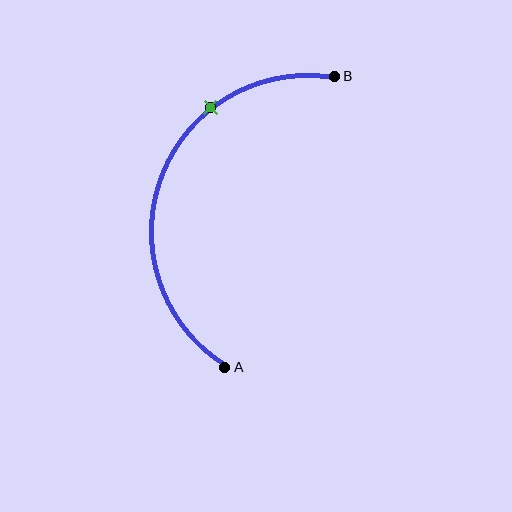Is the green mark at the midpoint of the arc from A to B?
No. The green mark lies on the arc but is closer to endpoint B. The arc midpoint would be at the point on the curve equidistant along the arc from both A and B.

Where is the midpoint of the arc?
The arc midpoint is the point on the curve farthest from the straight line joining A and B. It sits to the left of that line.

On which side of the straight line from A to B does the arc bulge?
The arc bulges to the left of the straight line connecting A and B.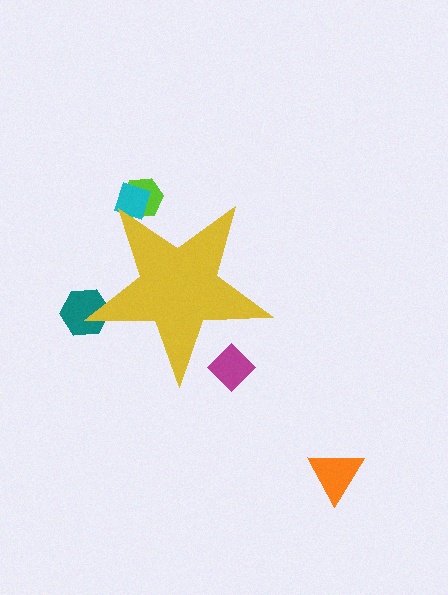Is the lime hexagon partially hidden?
Yes, the lime hexagon is partially hidden behind the yellow star.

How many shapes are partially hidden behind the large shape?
4 shapes are partially hidden.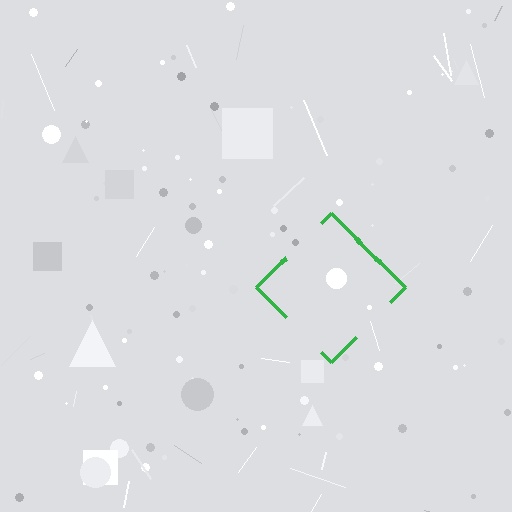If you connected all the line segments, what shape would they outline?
They would outline a diamond.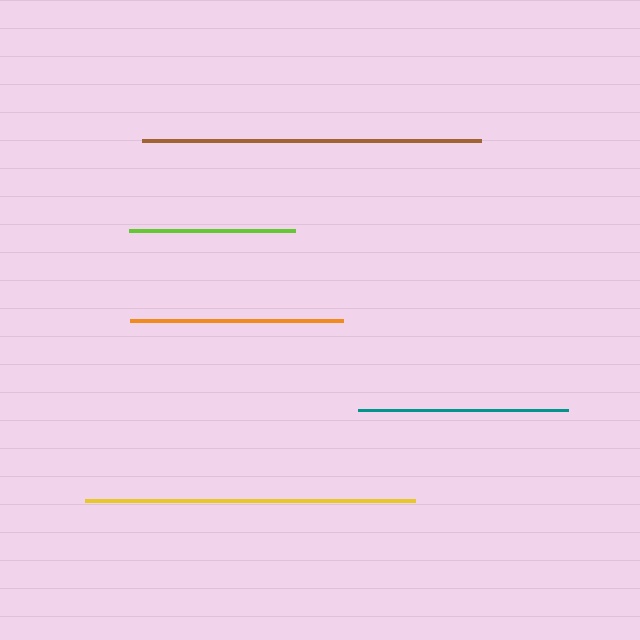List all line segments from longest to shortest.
From longest to shortest: brown, yellow, orange, teal, lime.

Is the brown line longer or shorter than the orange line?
The brown line is longer than the orange line.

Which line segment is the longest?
The brown line is the longest at approximately 339 pixels.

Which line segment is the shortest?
The lime line is the shortest at approximately 166 pixels.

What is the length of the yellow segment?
The yellow segment is approximately 331 pixels long.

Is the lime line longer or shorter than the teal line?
The teal line is longer than the lime line.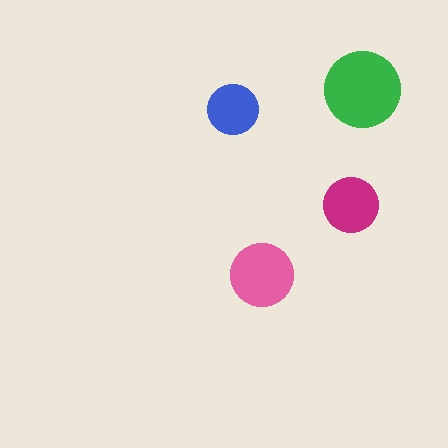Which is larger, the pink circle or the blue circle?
The pink one.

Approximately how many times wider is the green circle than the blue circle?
About 1.5 times wider.